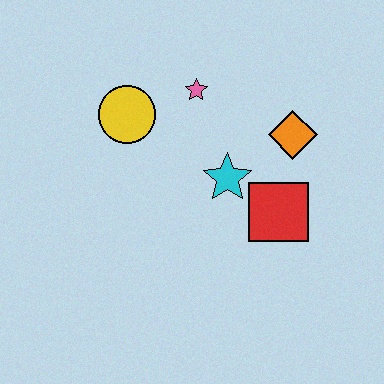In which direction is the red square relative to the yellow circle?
The red square is to the right of the yellow circle.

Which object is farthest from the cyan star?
The yellow circle is farthest from the cyan star.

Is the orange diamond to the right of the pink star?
Yes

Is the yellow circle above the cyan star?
Yes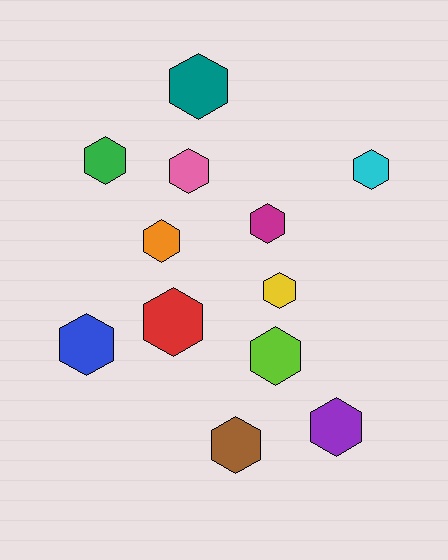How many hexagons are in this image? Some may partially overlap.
There are 12 hexagons.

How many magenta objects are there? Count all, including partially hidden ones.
There is 1 magenta object.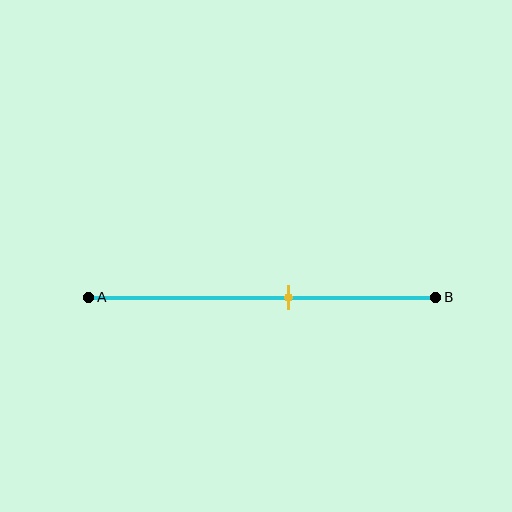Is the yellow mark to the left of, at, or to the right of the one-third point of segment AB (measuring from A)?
The yellow mark is to the right of the one-third point of segment AB.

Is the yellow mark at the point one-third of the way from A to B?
No, the mark is at about 60% from A, not at the 33% one-third point.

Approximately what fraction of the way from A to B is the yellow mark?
The yellow mark is approximately 60% of the way from A to B.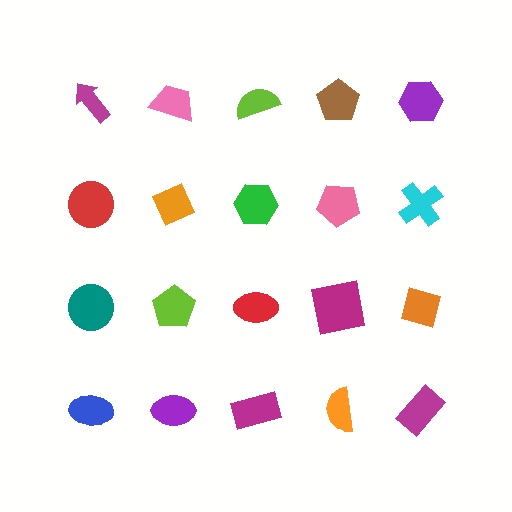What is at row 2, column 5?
A cyan cross.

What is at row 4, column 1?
A blue ellipse.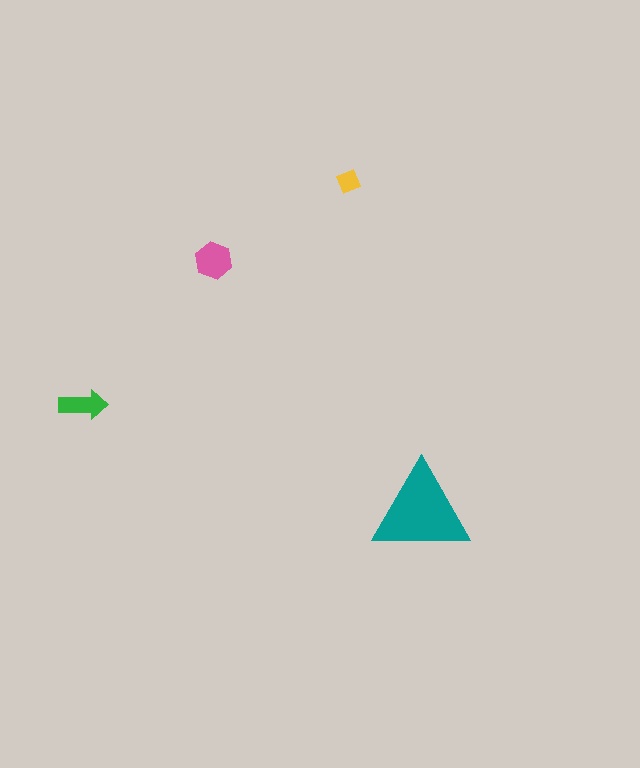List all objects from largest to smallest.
The teal triangle, the pink hexagon, the green arrow, the yellow diamond.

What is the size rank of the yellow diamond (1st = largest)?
4th.